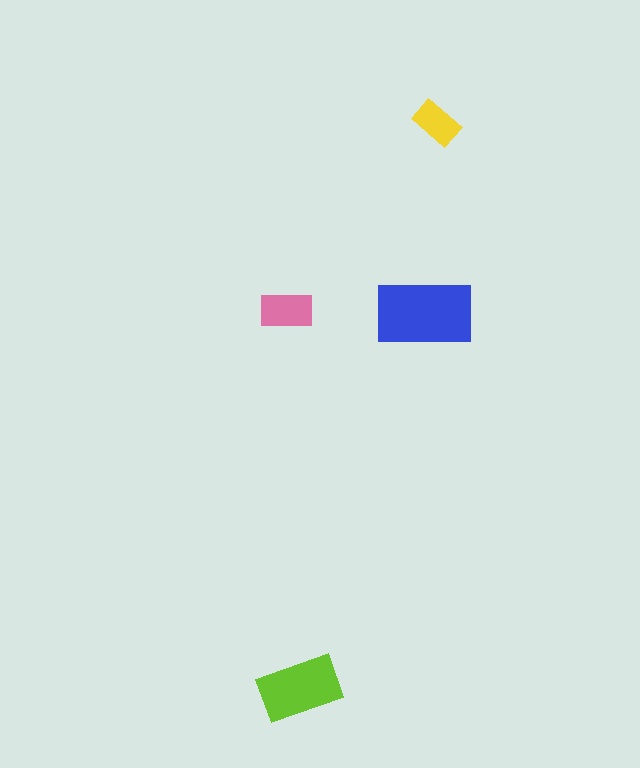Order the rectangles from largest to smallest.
the blue one, the lime one, the pink one, the yellow one.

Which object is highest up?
The yellow rectangle is topmost.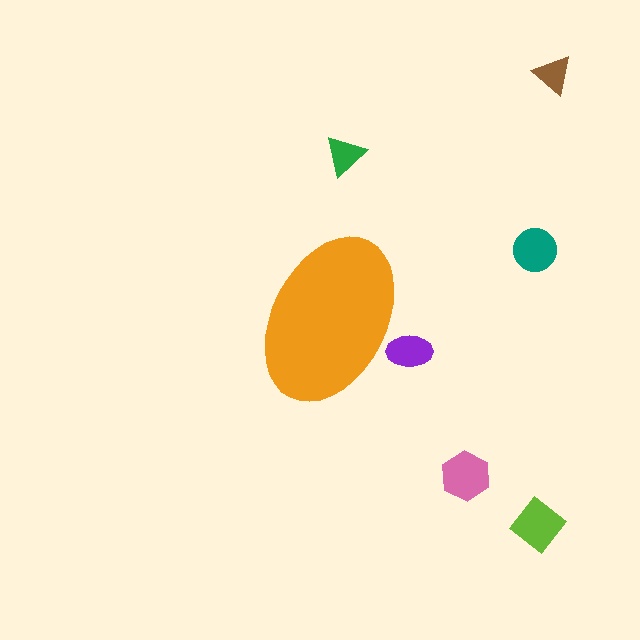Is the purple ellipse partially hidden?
Yes, the purple ellipse is partially hidden behind the orange ellipse.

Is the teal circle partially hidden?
No, the teal circle is fully visible.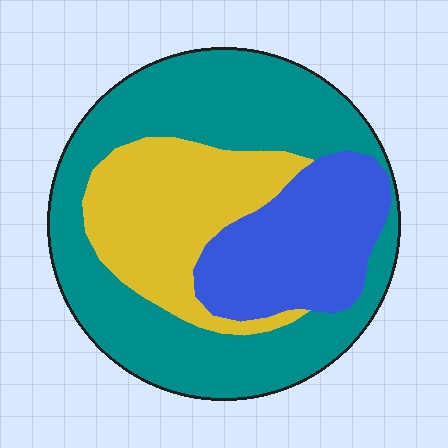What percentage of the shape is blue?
Blue takes up about one quarter (1/4) of the shape.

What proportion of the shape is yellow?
Yellow takes up less than a quarter of the shape.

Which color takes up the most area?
Teal, at roughly 50%.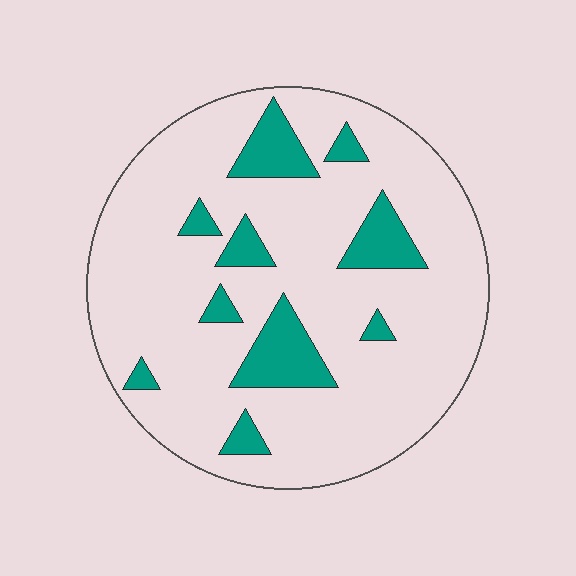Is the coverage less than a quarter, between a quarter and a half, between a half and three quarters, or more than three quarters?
Less than a quarter.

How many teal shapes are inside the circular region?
10.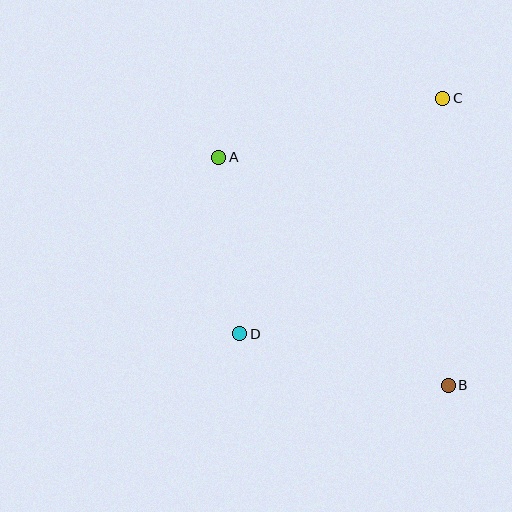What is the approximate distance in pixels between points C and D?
The distance between C and D is approximately 311 pixels.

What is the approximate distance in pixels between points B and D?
The distance between B and D is approximately 214 pixels.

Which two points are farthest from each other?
Points A and B are farthest from each other.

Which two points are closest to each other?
Points A and D are closest to each other.